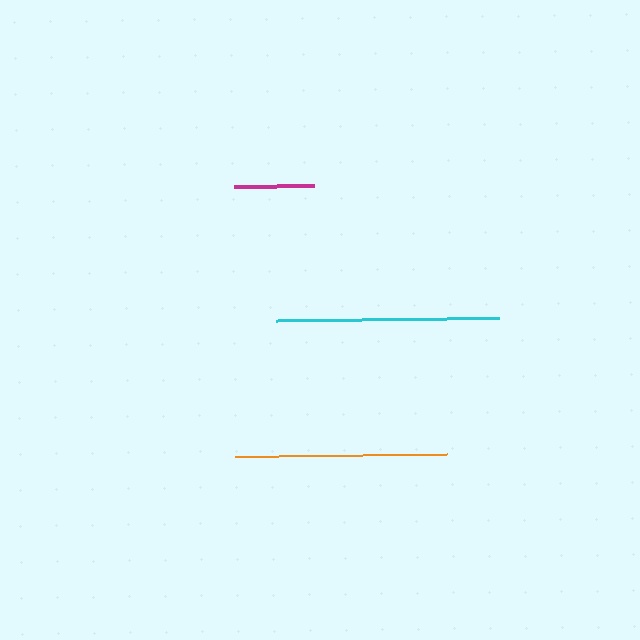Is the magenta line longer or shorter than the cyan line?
The cyan line is longer than the magenta line.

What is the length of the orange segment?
The orange segment is approximately 212 pixels long.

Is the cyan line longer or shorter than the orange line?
The cyan line is longer than the orange line.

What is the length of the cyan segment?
The cyan segment is approximately 224 pixels long.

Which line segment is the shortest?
The magenta line is the shortest at approximately 80 pixels.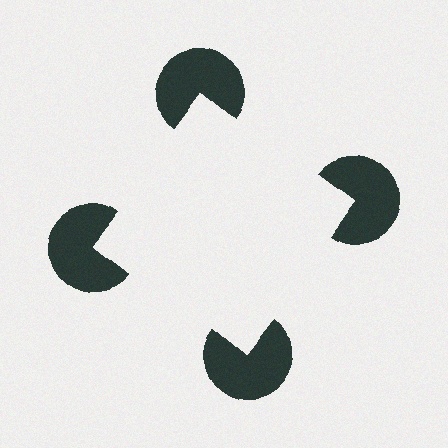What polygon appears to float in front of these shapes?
An illusory square — its edges are inferred from the aligned wedge cuts in the pac-man discs, not physically drawn.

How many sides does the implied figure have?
4 sides.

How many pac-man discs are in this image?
There are 4 — one at each vertex of the illusory square.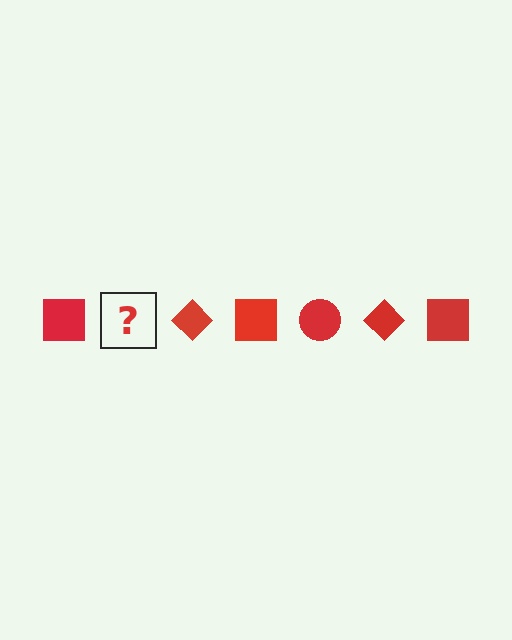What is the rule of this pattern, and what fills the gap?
The rule is that the pattern cycles through square, circle, diamond shapes in red. The gap should be filled with a red circle.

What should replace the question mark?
The question mark should be replaced with a red circle.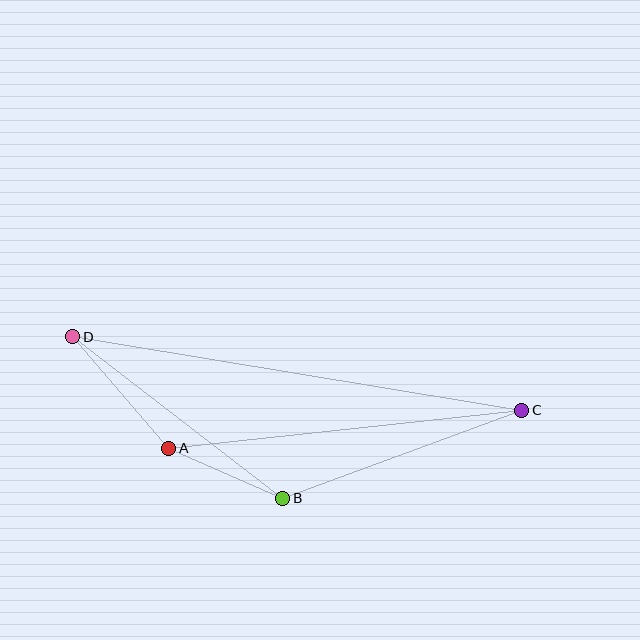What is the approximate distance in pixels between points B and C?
The distance between B and C is approximately 255 pixels.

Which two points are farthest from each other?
Points C and D are farthest from each other.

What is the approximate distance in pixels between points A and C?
The distance between A and C is approximately 355 pixels.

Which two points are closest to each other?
Points A and B are closest to each other.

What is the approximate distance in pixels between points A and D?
The distance between A and D is approximately 147 pixels.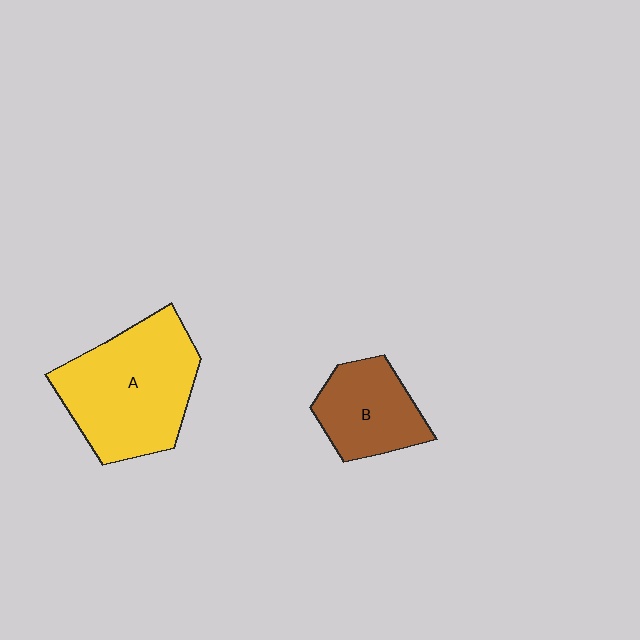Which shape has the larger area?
Shape A (yellow).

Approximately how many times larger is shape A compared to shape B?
Approximately 1.8 times.